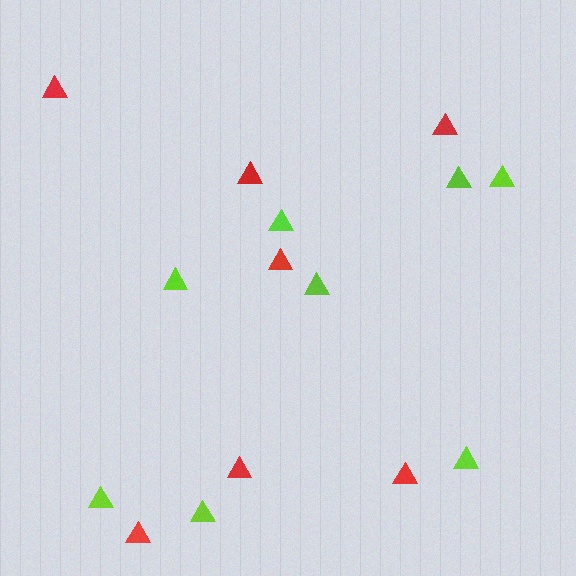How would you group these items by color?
There are 2 groups: one group of lime triangles (8) and one group of red triangles (7).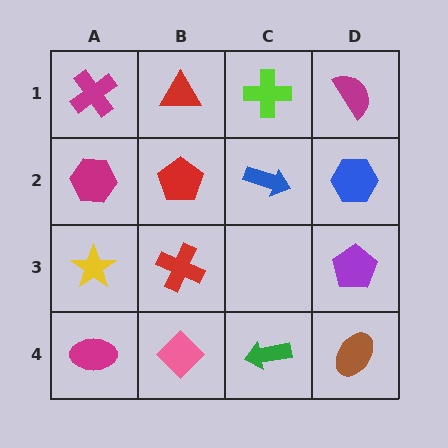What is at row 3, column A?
A yellow star.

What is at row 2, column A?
A magenta hexagon.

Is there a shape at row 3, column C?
No, that cell is empty.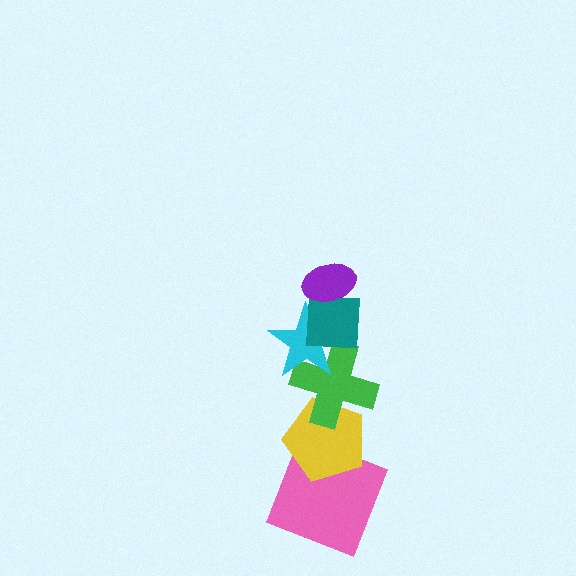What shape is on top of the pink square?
The yellow pentagon is on top of the pink square.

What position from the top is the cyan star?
The cyan star is 3rd from the top.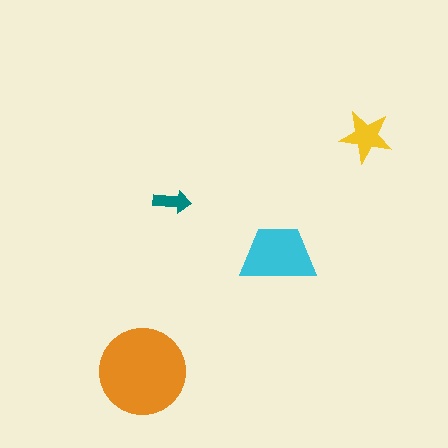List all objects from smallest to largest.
The teal arrow, the yellow star, the cyan trapezoid, the orange circle.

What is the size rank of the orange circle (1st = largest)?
1st.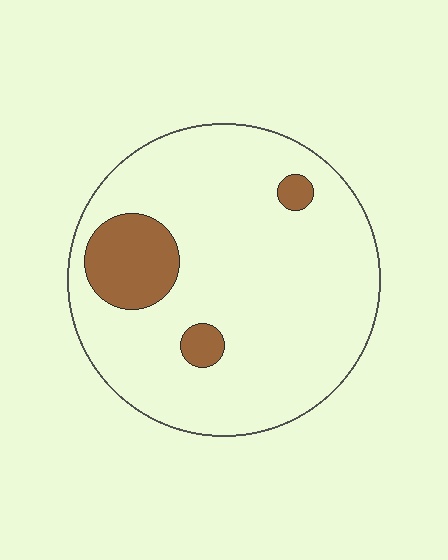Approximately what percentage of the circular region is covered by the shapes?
Approximately 15%.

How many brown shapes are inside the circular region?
3.